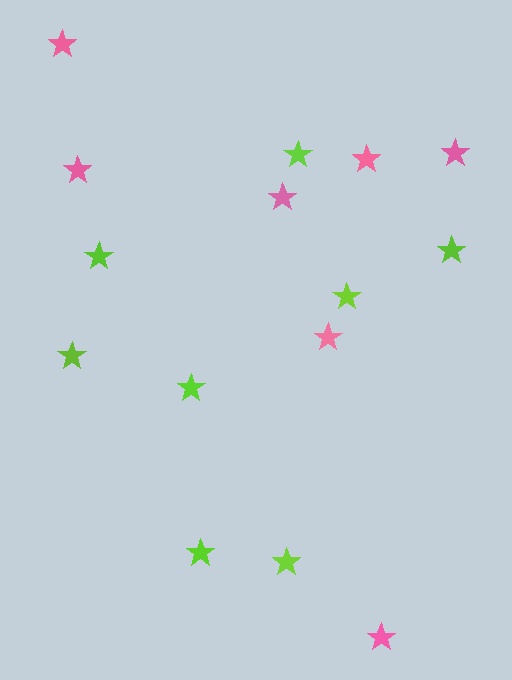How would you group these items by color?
There are 2 groups: one group of lime stars (8) and one group of pink stars (7).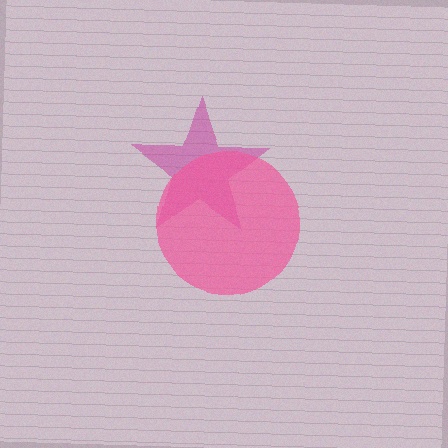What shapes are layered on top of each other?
The layered shapes are: a magenta star, a pink circle.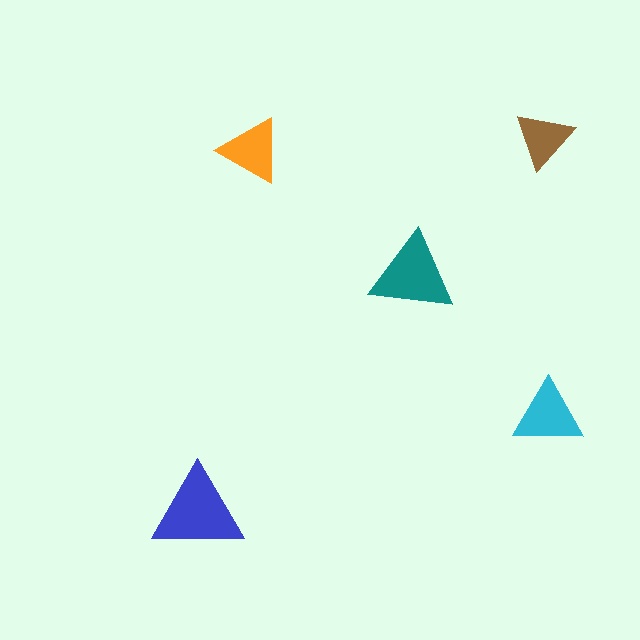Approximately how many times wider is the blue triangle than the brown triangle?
About 1.5 times wider.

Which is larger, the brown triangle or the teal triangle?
The teal one.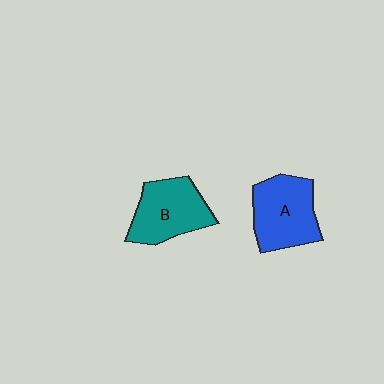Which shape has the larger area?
Shape A (blue).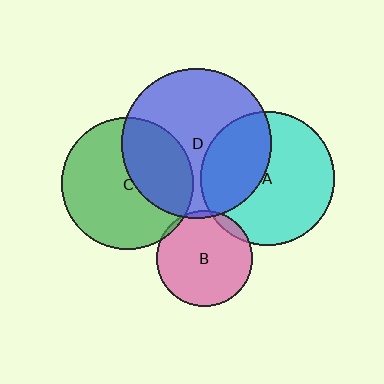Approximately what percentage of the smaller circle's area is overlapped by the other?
Approximately 35%.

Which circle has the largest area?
Circle D (blue).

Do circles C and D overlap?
Yes.